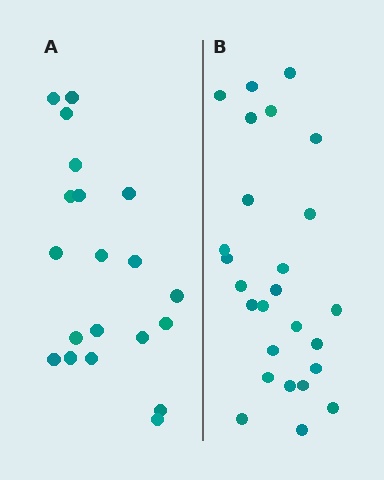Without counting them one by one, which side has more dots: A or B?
Region B (the right region) has more dots.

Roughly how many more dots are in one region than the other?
Region B has about 6 more dots than region A.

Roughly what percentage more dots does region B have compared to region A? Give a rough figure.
About 30% more.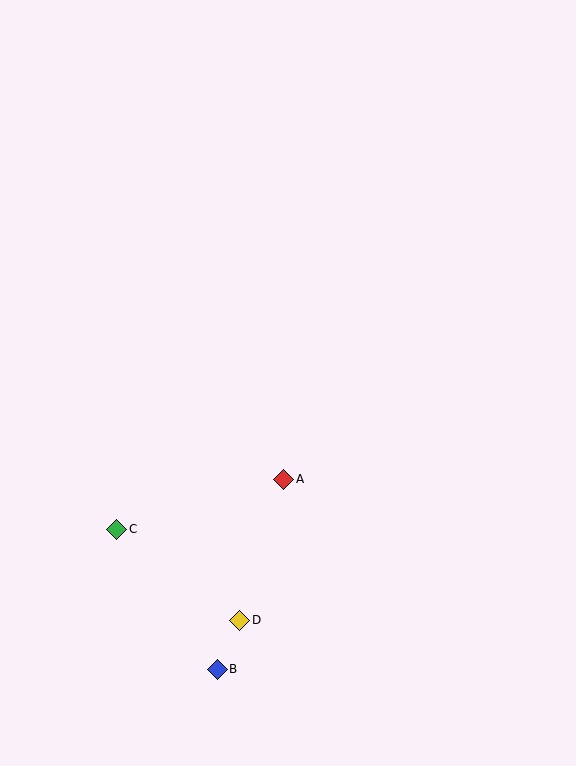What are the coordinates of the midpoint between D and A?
The midpoint between D and A is at (262, 550).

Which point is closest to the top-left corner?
Point C is closest to the top-left corner.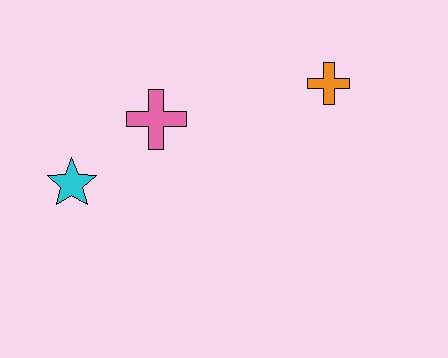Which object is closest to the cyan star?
The pink cross is closest to the cyan star.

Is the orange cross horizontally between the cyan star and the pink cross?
No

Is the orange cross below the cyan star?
No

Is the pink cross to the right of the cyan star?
Yes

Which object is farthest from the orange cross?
The cyan star is farthest from the orange cross.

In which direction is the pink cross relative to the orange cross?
The pink cross is to the left of the orange cross.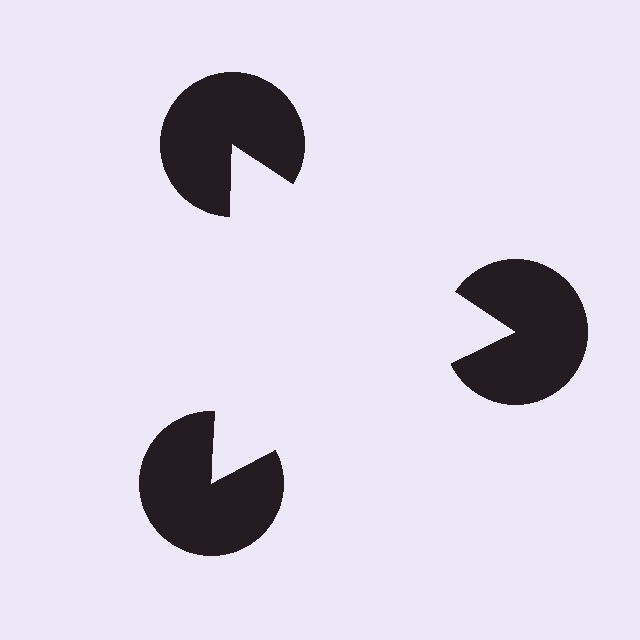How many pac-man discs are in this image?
There are 3 — one at each vertex of the illusory triangle.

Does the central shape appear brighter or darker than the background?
It typically appears slightly brighter than the background, even though no actual brightness change is drawn.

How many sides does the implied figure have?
3 sides.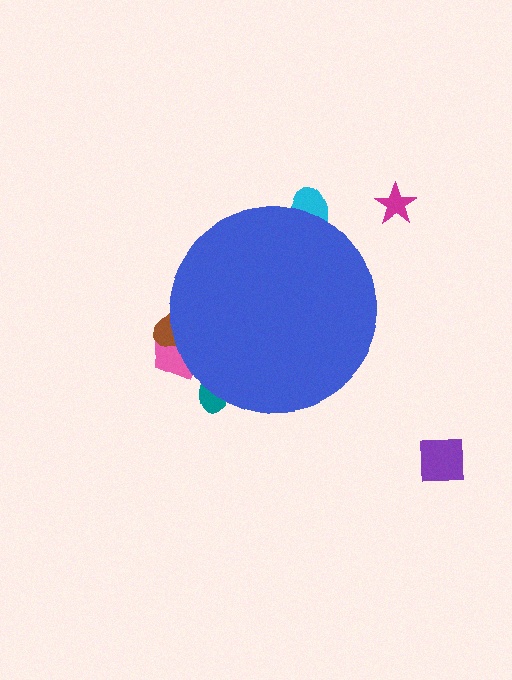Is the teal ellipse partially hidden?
Yes, the teal ellipse is partially hidden behind the blue circle.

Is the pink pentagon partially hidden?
Yes, the pink pentagon is partially hidden behind the blue circle.